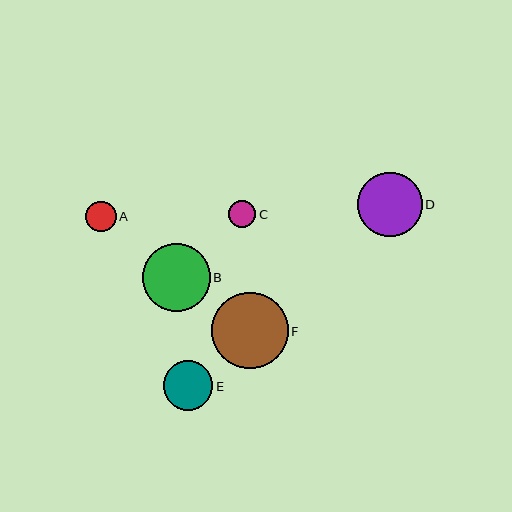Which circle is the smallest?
Circle C is the smallest with a size of approximately 27 pixels.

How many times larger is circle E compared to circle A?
Circle E is approximately 1.6 times the size of circle A.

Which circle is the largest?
Circle F is the largest with a size of approximately 76 pixels.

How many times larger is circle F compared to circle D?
Circle F is approximately 1.2 times the size of circle D.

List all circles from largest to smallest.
From largest to smallest: F, B, D, E, A, C.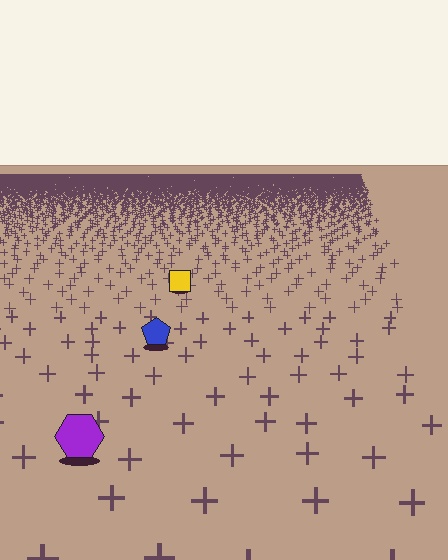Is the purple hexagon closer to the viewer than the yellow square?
Yes. The purple hexagon is closer — you can tell from the texture gradient: the ground texture is coarser near it.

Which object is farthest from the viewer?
The yellow square is farthest from the viewer. It appears smaller and the ground texture around it is denser.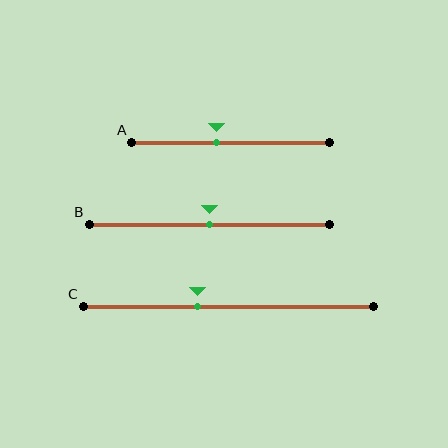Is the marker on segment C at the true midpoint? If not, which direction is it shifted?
No, the marker on segment C is shifted to the left by about 11% of the segment length.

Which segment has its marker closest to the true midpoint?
Segment B has its marker closest to the true midpoint.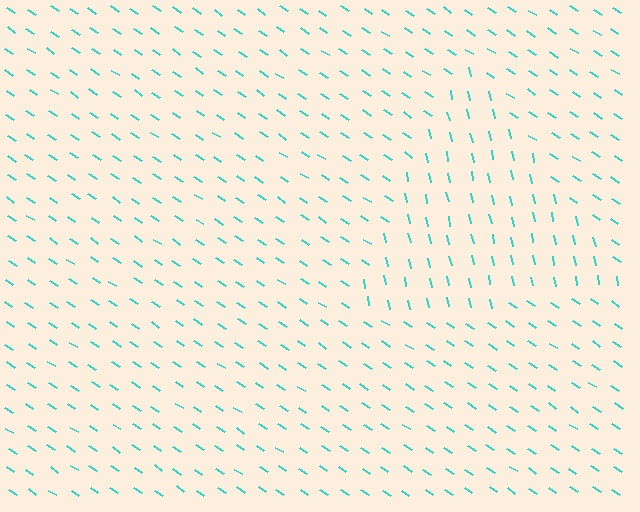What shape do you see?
I see a triangle.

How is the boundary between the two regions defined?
The boundary is defined purely by a change in line orientation (approximately 45 degrees difference). All lines are the same color and thickness.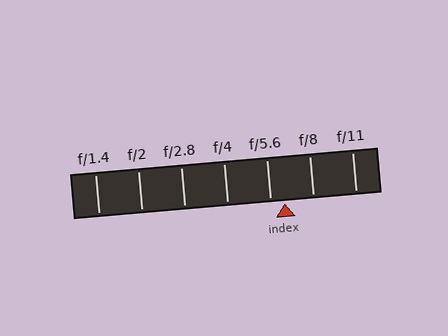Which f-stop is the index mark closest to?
The index mark is closest to f/5.6.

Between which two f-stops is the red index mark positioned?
The index mark is between f/5.6 and f/8.